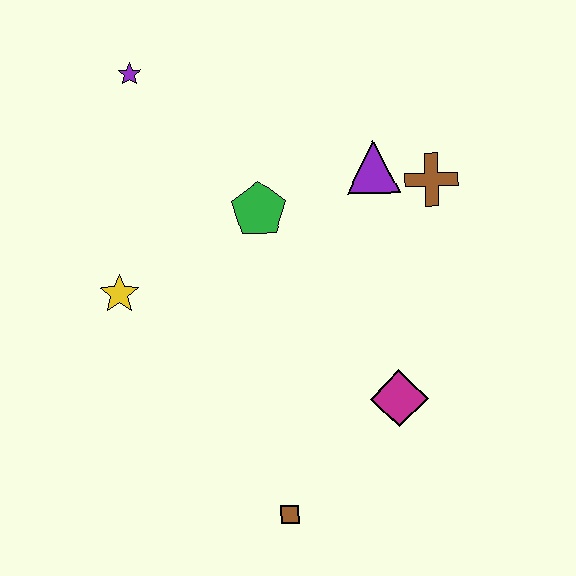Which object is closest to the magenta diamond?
The brown square is closest to the magenta diamond.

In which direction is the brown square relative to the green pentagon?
The brown square is below the green pentagon.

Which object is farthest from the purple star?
The brown square is farthest from the purple star.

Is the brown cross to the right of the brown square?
Yes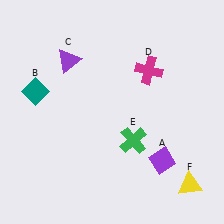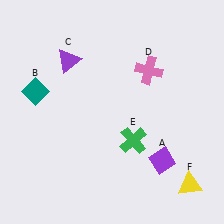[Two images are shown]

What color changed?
The cross (D) changed from magenta in Image 1 to pink in Image 2.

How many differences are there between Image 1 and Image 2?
There is 1 difference between the two images.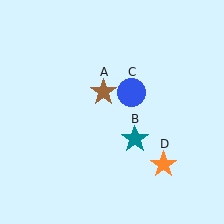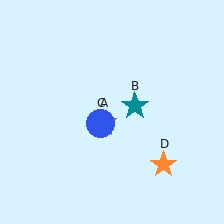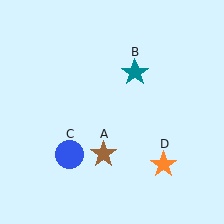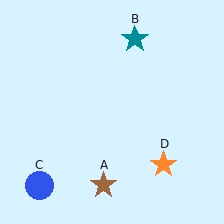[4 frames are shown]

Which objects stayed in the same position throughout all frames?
Orange star (object D) remained stationary.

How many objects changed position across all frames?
3 objects changed position: brown star (object A), teal star (object B), blue circle (object C).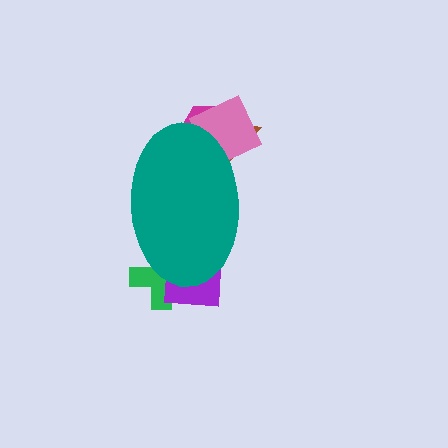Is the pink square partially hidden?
Yes, the pink square is partially hidden behind the teal ellipse.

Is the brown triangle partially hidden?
Yes, the brown triangle is partially hidden behind the teal ellipse.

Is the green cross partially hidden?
Yes, the green cross is partially hidden behind the teal ellipse.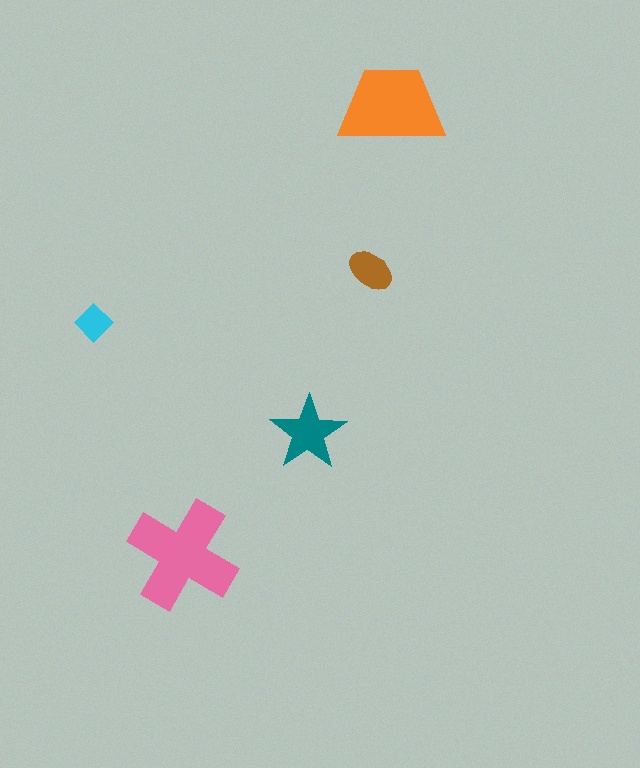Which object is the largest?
The pink cross.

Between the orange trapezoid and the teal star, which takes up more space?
The orange trapezoid.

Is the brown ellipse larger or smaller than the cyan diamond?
Larger.